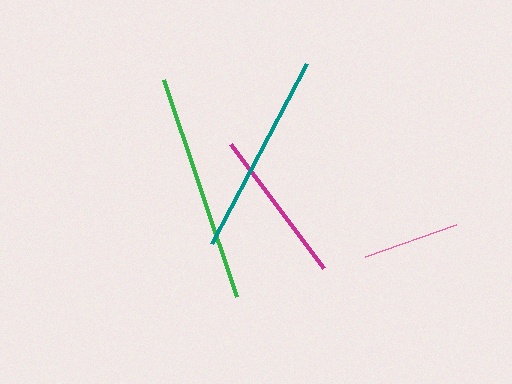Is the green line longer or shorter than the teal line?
The green line is longer than the teal line.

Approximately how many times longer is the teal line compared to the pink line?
The teal line is approximately 2.1 times the length of the pink line.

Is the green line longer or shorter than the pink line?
The green line is longer than the pink line.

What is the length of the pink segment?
The pink segment is approximately 97 pixels long.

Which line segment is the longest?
The green line is the longest at approximately 229 pixels.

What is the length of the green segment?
The green segment is approximately 229 pixels long.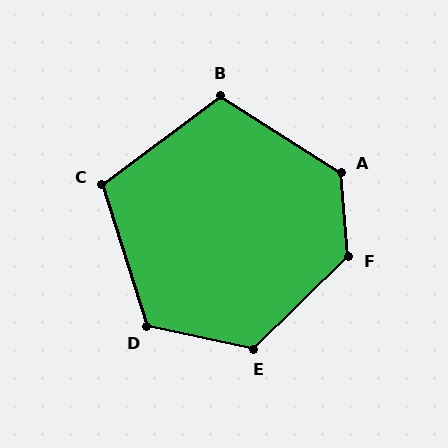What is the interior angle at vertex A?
Approximately 127 degrees (obtuse).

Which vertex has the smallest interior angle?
C, at approximately 109 degrees.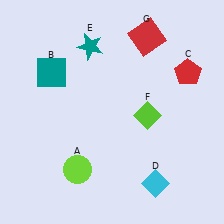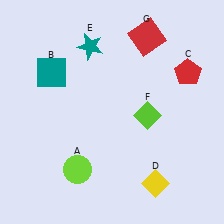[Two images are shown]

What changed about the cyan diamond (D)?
In Image 1, D is cyan. In Image 2, it changed to yellow.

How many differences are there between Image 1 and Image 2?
There is 1 difference between the two images.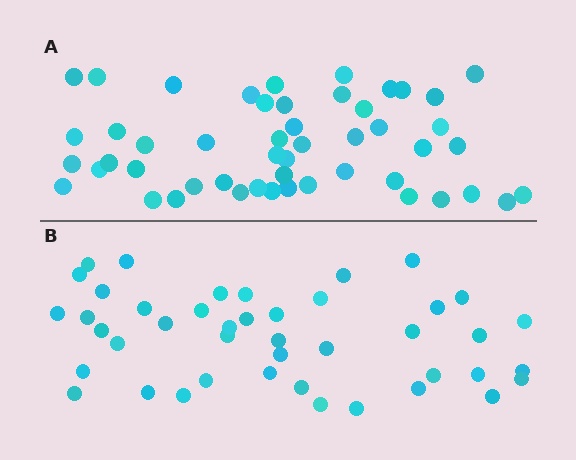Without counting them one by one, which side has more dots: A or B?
Region A (the top region) has more dots.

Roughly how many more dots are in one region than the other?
Region A has roughly 8 or so more dots than region B.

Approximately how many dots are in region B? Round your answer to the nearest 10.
About 40 dots. (The exact count is 43, which rounds to 40.)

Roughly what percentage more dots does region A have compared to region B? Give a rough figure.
About 15% more.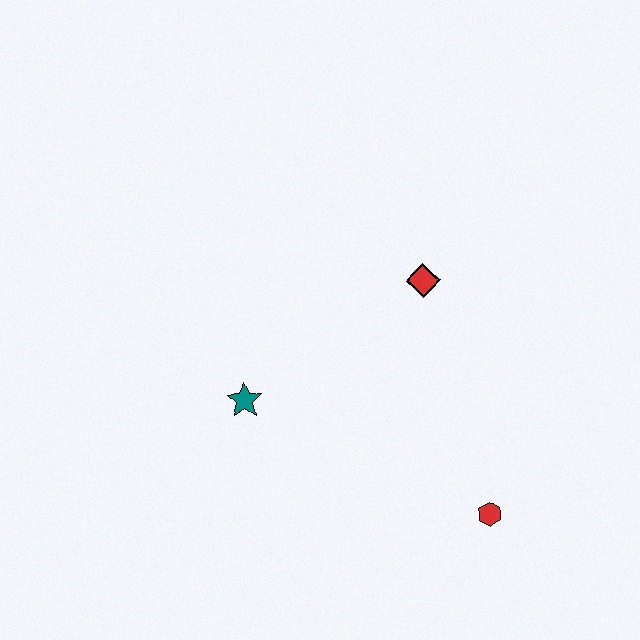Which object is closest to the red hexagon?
The red diamond is closest to the red hexagon.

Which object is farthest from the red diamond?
The red hexagon is farthest from the red diamond.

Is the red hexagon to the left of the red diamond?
No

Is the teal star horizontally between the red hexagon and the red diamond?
No